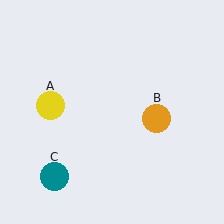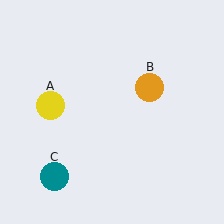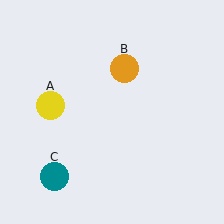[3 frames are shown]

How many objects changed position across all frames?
1 object changed position: orange circle (object B).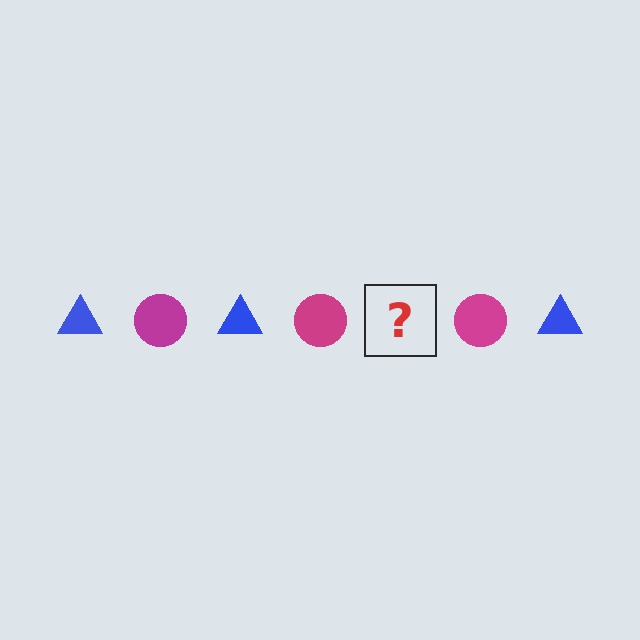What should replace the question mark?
The question mark should be replaced with a blue triangle.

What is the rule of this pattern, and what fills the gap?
The rule is that the pattern alternates between blue triangle and magenta circle. The gap should be filled with a blue triangle.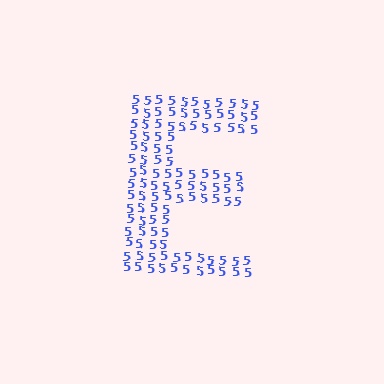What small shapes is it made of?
It is made of small digit 5's.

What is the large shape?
The large shape is the letter E.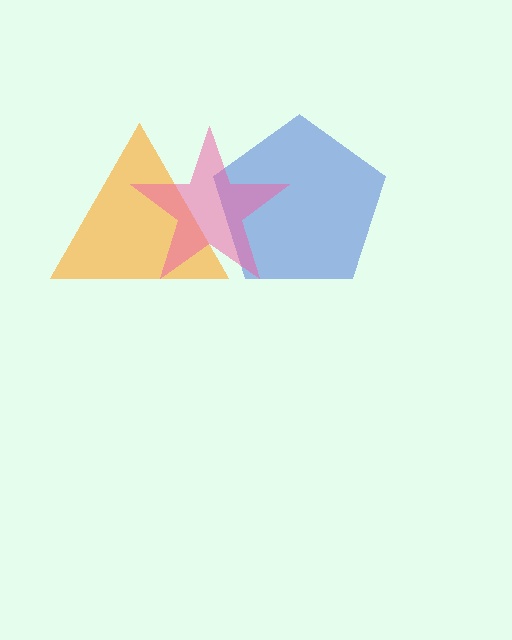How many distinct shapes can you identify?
There are 3 distinct shapes: an orange triangle, a blue pentagon, a pink star.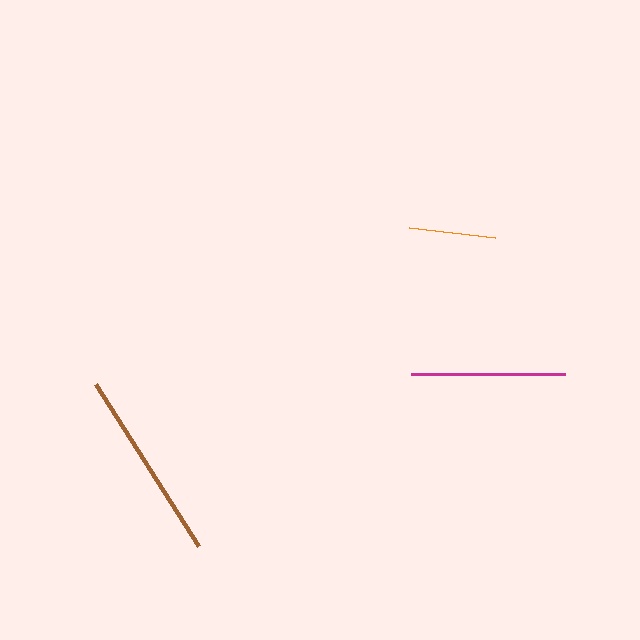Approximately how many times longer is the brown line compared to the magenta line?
The brown line is approximately 1.2 times the length of the magenta line.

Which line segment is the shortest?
The orange line is the shortest at approximately 87 pixels.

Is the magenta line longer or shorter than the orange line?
The magenta line is longer than the orange line.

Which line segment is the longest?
The brown line is the longest at approximately 193 pixels.